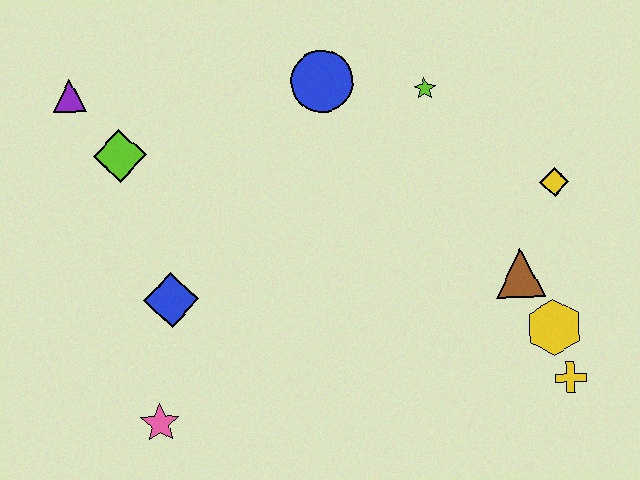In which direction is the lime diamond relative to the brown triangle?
The lime diamond is to the left of the brown triangle.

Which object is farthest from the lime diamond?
The yellow cross is farthest from the lime diamond.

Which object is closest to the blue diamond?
The pink star is closest to the blue diamond.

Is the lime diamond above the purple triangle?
No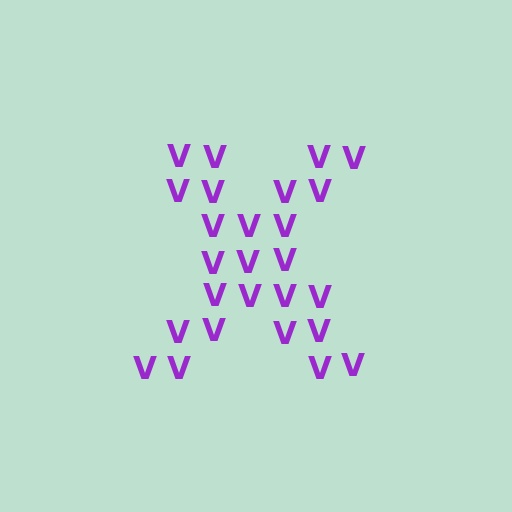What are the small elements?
The small elements are letter V's.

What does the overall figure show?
The overall figure shows the letter X.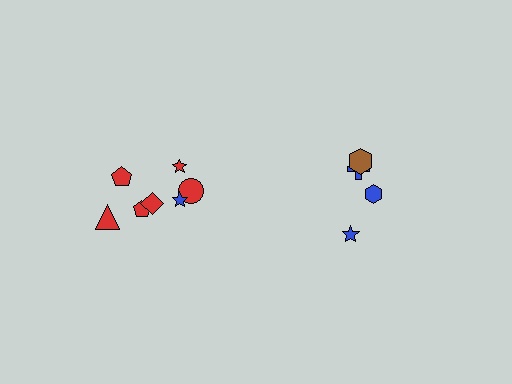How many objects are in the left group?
There are 7 objects.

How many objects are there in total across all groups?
There are 11 objects.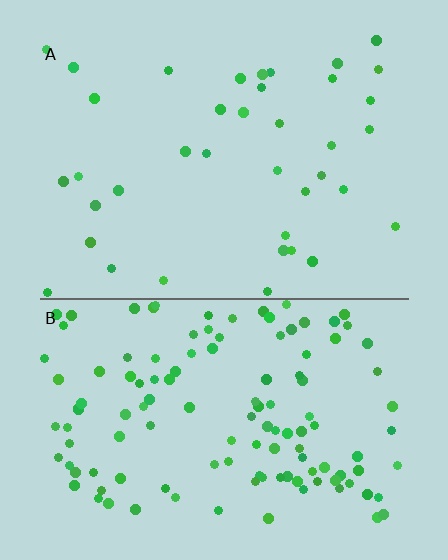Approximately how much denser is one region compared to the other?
Approximately 3.2× — region B over region A.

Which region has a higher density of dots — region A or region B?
B (the bottom).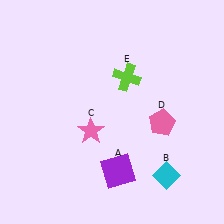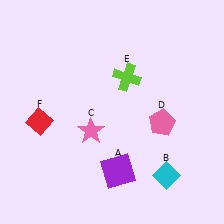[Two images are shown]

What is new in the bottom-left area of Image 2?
A red diamond (F) was added in the bottom-left area of Image 2.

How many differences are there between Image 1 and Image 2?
There is 1 difference between the two images.